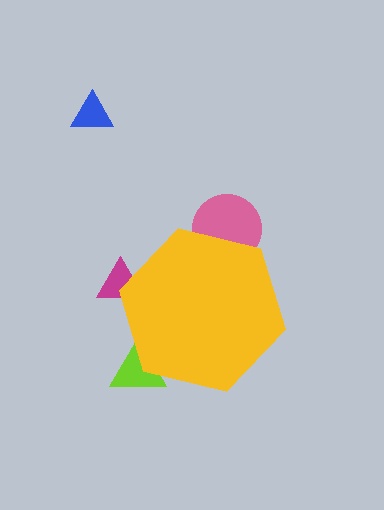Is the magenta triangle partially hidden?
Yes, the magenta triangle is partially hidden behind the yellow hexagon.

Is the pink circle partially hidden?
Yes, the pink circle is partially hidden behind the yellow hexagon.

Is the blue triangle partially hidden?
No, the blue triangle is fully visible.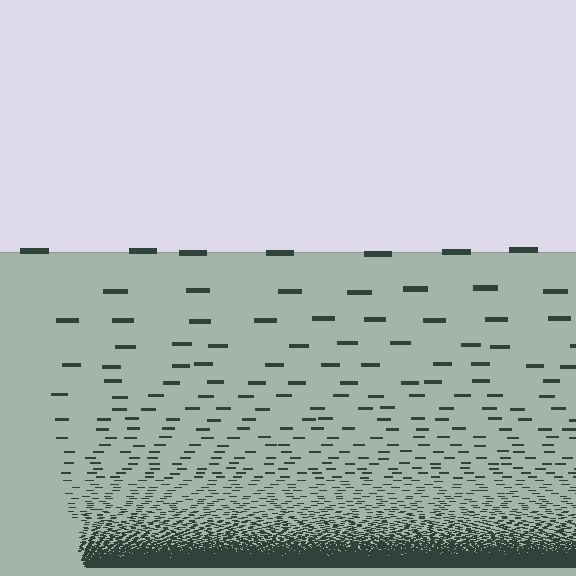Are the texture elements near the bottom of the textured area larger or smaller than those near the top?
Smaller. The gradient is inverted — elements near the bottom are smaller and denser.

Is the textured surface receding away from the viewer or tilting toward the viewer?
The surface appears to tilt toward the viewer. Texture elements get larger and sparser toward the top.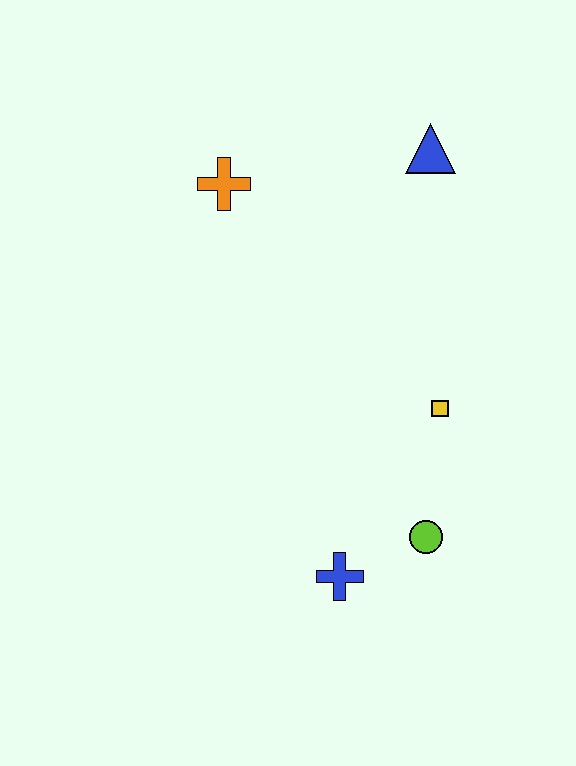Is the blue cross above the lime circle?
No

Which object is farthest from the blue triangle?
The blue cross is farthest from the blue triangle.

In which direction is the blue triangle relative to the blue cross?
The blue triangle is above the blue cross.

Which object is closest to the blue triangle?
The orange cross is closest to the blue triangle.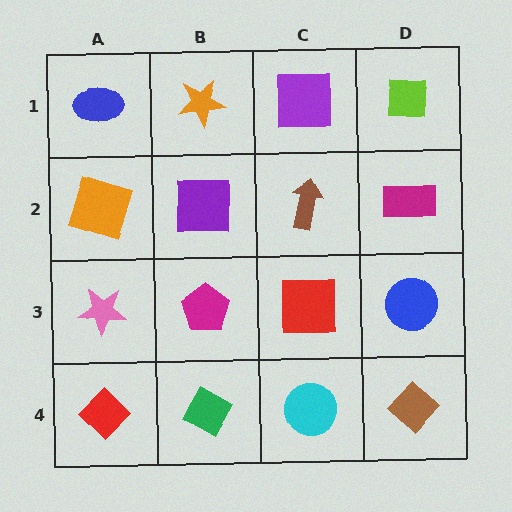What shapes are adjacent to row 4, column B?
A magenta pentagon (row 3, column B), a red diamond (row 4, column A), a cyan circle (row 4, column C).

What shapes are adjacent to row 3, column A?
An orange square (row 2, column A), a red diamond (row 4, column A), a magenta pentagon (row 3, column B).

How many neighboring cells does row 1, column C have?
3.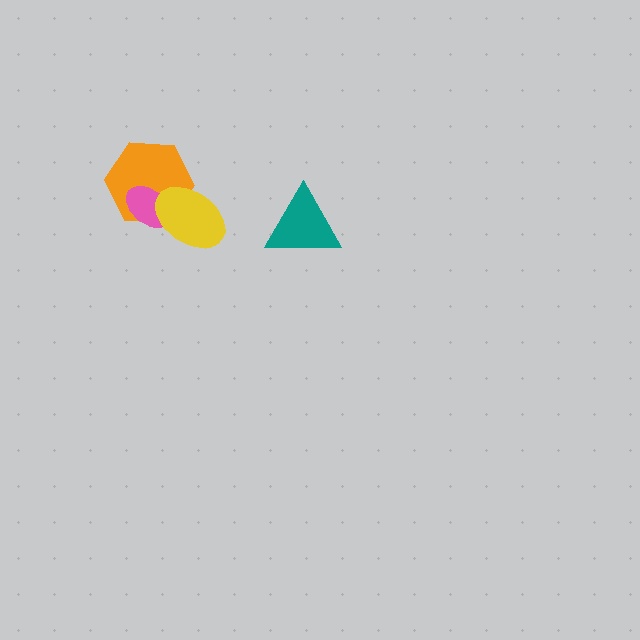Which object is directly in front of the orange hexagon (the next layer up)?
The pink ellipse is directly in front of the orange hexagon.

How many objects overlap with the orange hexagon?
2 objects overlap with the orange hexagon.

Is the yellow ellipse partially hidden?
No, no other shape covers it.